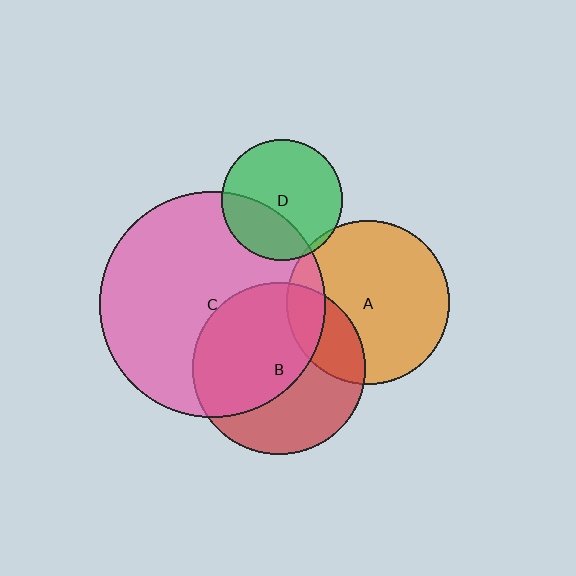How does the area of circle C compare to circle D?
Approximately 3.5 times.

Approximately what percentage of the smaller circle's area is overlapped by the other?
Approximately 25%.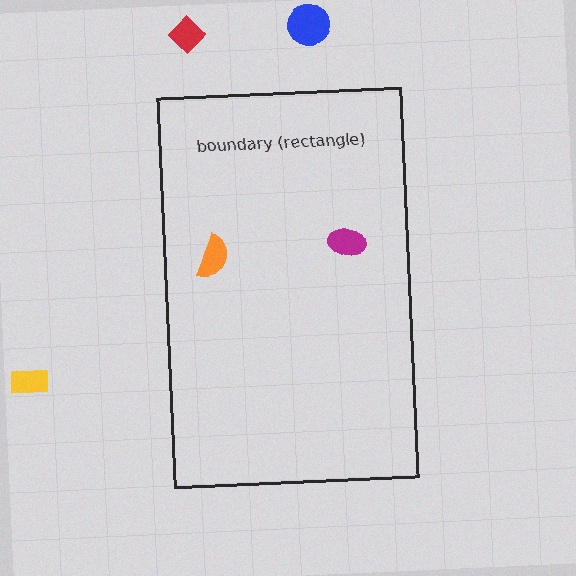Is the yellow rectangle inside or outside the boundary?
Outside.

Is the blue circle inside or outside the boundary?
Outside.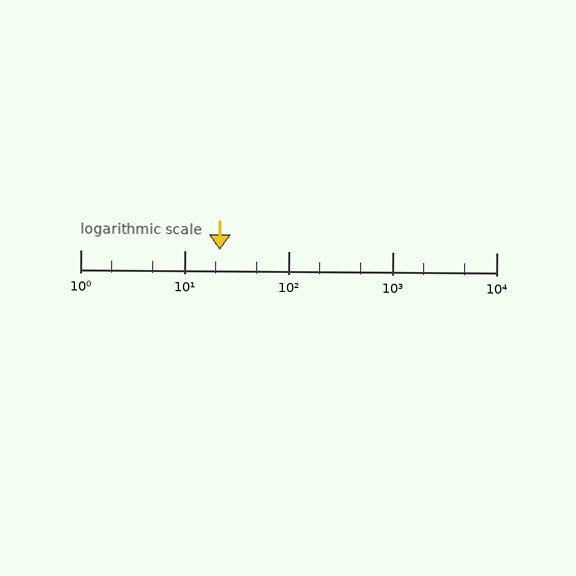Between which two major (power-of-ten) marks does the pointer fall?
The pointer is between 10 and 100.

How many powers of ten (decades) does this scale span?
The scale spans 4 decades, from 1 to 10000.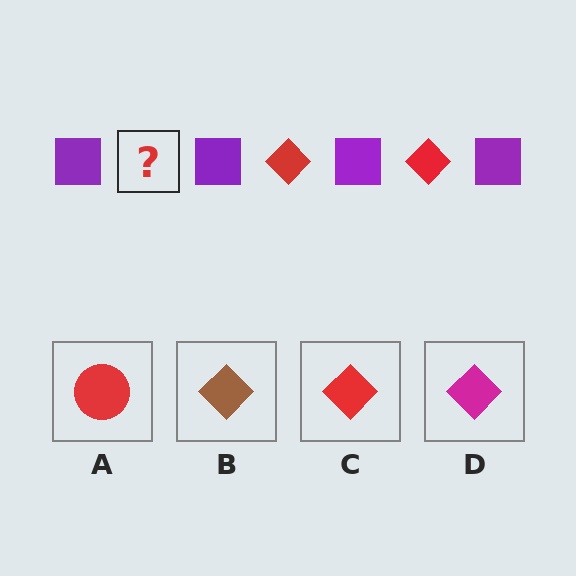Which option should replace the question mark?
Option C.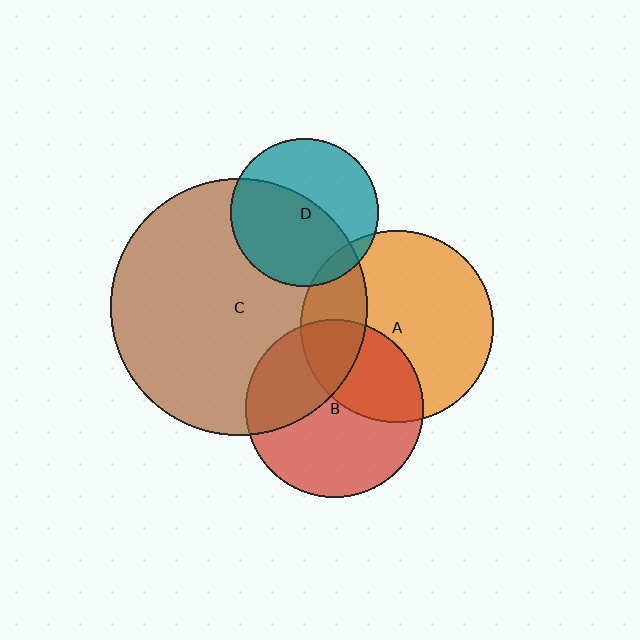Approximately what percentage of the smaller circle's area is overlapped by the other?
Approximately 35%.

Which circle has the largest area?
Circle C (brown).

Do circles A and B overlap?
Yes.